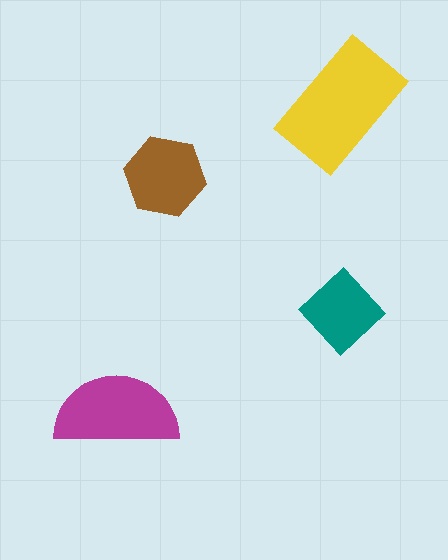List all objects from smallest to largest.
The teal diamond, the brown hexagon, the magenta semicircle, the yellow rectangle.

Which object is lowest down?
The magenta semicircle is bottommost.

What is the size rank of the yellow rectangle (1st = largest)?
1st.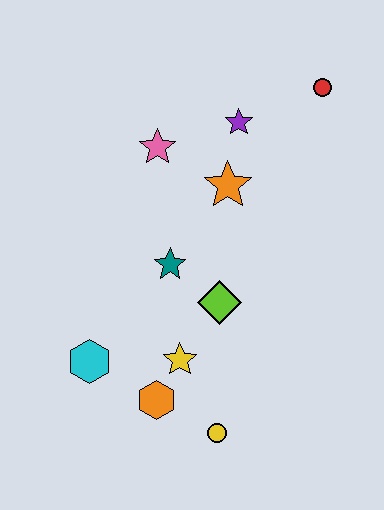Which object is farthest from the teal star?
The red circle is farthest from the teal star.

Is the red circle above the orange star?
Yes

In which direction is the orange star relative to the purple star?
The orange star is below the purple star.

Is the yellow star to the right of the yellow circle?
No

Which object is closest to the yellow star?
The orange hexagon is closest to the yellow star.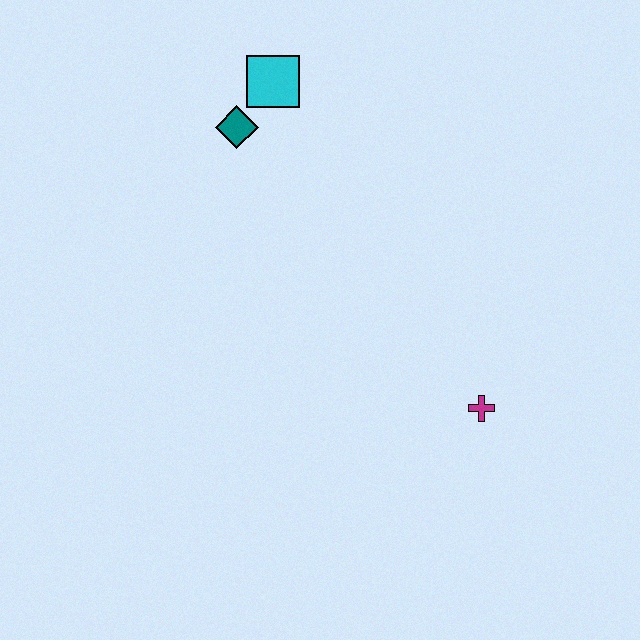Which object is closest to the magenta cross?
The teal diamond is closest to the magenta cross.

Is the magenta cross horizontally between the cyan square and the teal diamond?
No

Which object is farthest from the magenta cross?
The cyan square is farthest from the magenta cross.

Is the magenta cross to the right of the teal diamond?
Yes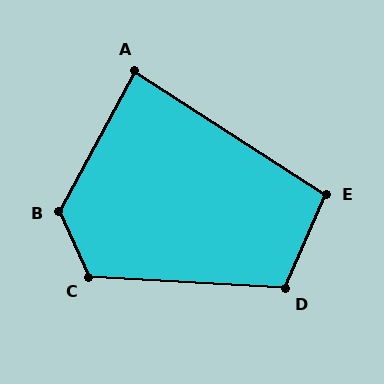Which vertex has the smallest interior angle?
A, at approximately 85 degrees.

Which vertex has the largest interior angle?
B, at approximately 128 degrees.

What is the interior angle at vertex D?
Approximately 110 degrees (obtuse).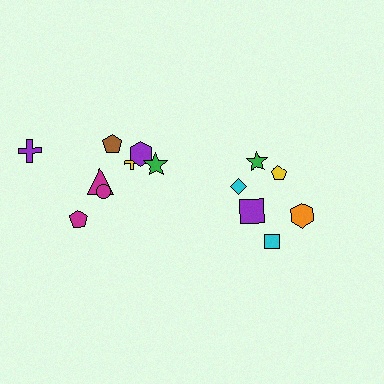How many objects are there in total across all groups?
There are 14 objects.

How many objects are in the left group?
There are 8 objects.